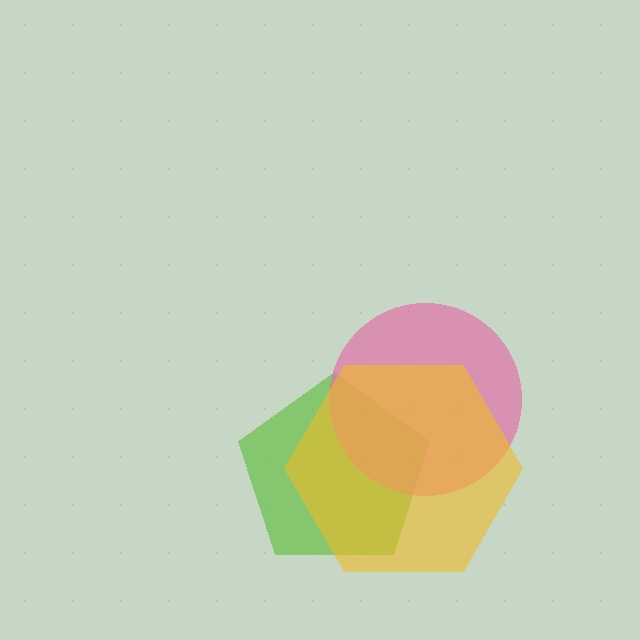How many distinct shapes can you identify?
There are 3 distinct shapes: a lime pentagon, a pink circle, a yellow hexagon.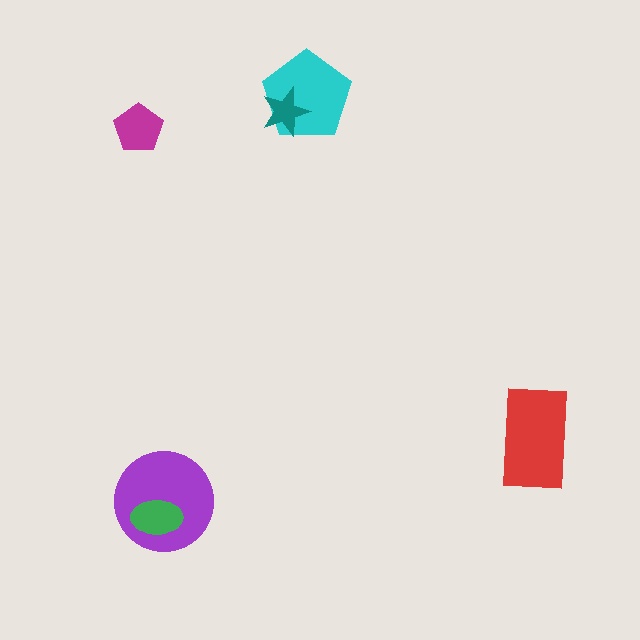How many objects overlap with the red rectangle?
0 objects overlap with the red rectangle.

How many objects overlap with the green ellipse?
1 object overlaps with the green ellipse.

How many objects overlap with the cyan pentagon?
1 object overlaps with the cyan pentagon.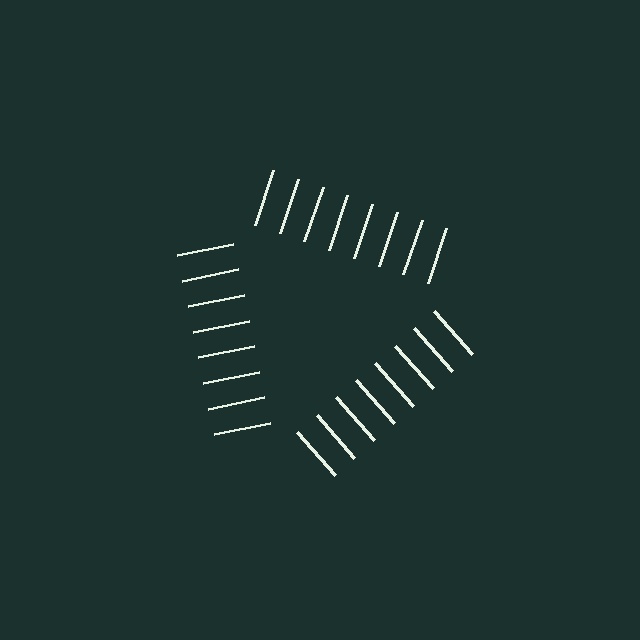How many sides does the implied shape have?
3 sides — the line-ends trace a triangle.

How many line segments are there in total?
24 — 8 along each of the 3 edges.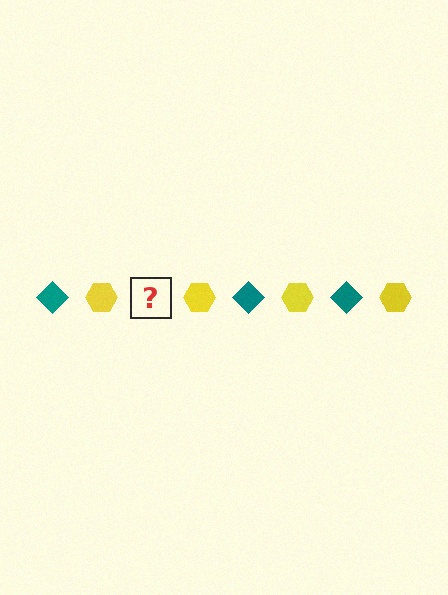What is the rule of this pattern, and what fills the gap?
The rule is that the pattern alternates between teal diamond and yellow hexagon. The gap should be filled with a teal diamond.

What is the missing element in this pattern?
The missing element is a teal diamond.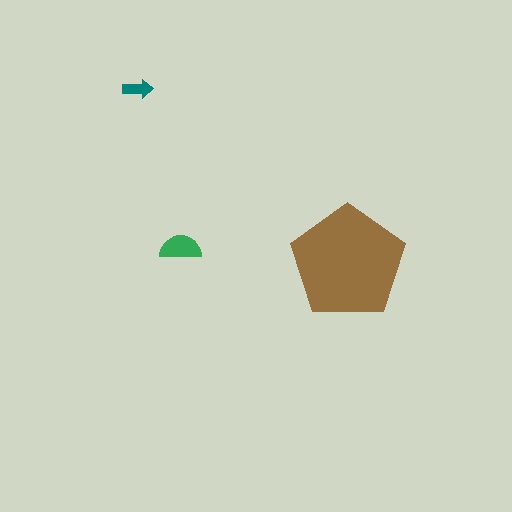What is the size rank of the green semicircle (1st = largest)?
2nd.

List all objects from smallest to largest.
The teal arrow, the green semicircle, the brown pentagon.